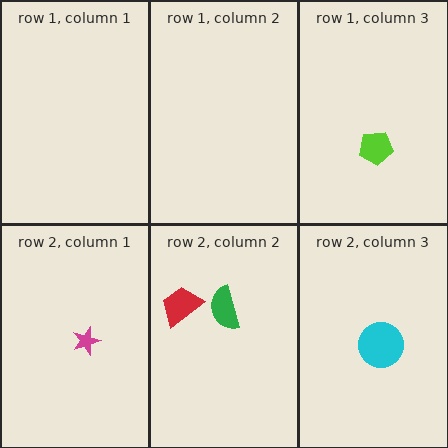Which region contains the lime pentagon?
The row 1, column 3 region.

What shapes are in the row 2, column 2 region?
The green semicircle, the red trapezoid.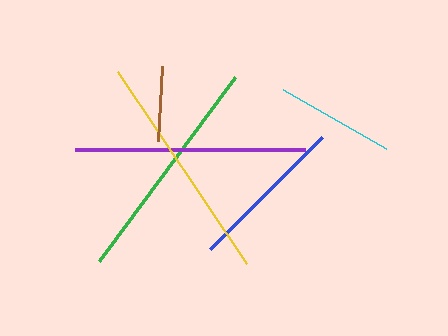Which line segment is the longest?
The yellow line is the longest at approximately 232 pixels.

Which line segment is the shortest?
The brown line is the shortest at approximately 75 pixels.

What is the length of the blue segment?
The blue segment is approximately 158 pixels long.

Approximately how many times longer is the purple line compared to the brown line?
The purple line is approximately 3.1 times the length of the brown line.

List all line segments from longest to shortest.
From longest to shortest: yellow, purple, green, blue, cyan, brown.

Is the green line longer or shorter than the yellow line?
The yellow line is longer than the green line.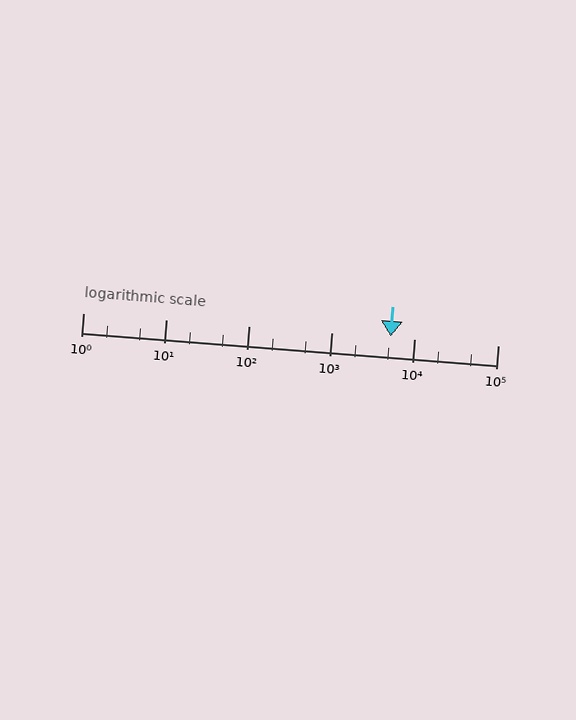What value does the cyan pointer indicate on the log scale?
The pointer indicates approximately 5100.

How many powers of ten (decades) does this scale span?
The scale spans 5 decades, from 1 to 100000.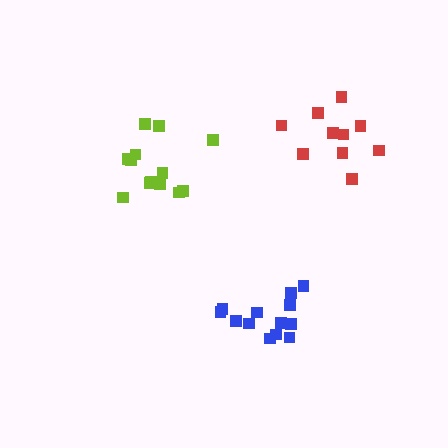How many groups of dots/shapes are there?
There are 3 groups.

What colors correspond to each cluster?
The clusters are colored: blue, red, lime.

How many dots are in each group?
Group 1: 13 dots, Group 2: 10 dots, Group 3: 13 dots (36 total).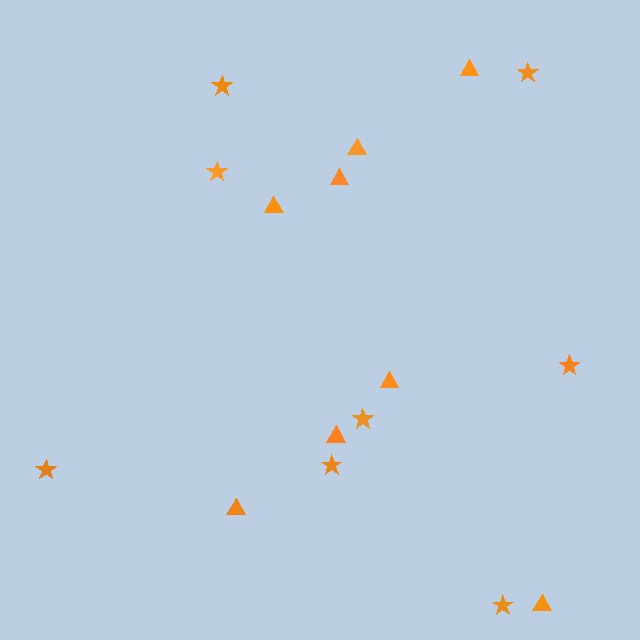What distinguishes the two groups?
There are 2 groups: one group of stars (8) and one group of triangles (8).